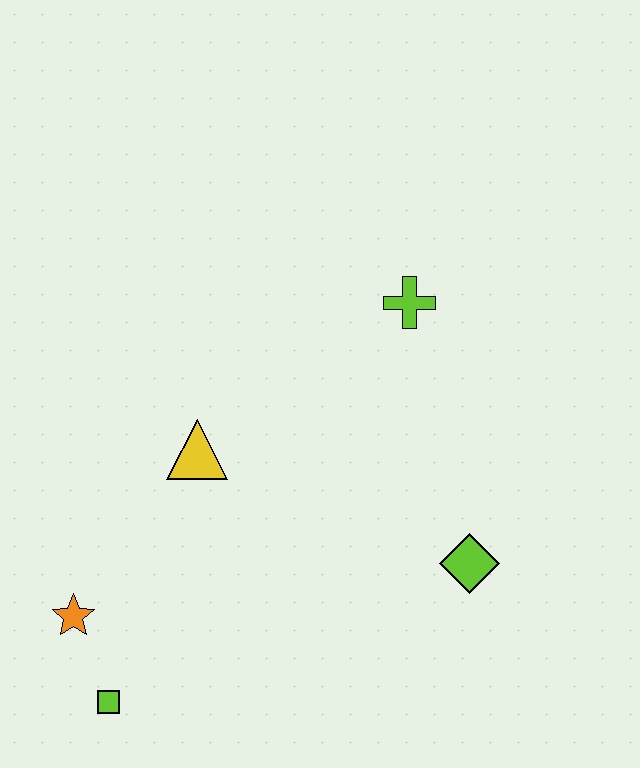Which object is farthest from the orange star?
The lime cross is farthest from the orange star.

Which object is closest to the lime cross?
The yellow triangle is closest to the lime cross.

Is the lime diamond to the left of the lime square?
No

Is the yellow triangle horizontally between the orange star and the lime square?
No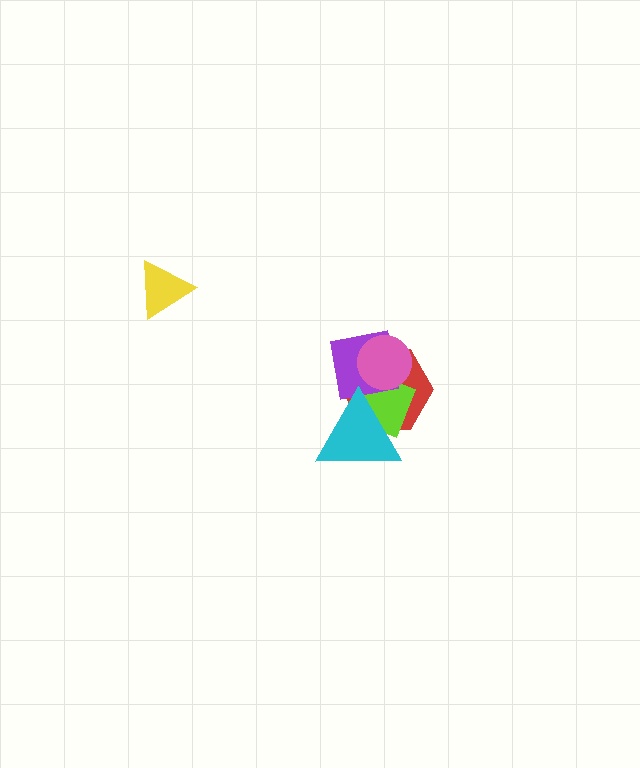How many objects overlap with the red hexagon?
4 objects overlap with the red hexagon.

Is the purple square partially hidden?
Yes, it is partially covered by another shape.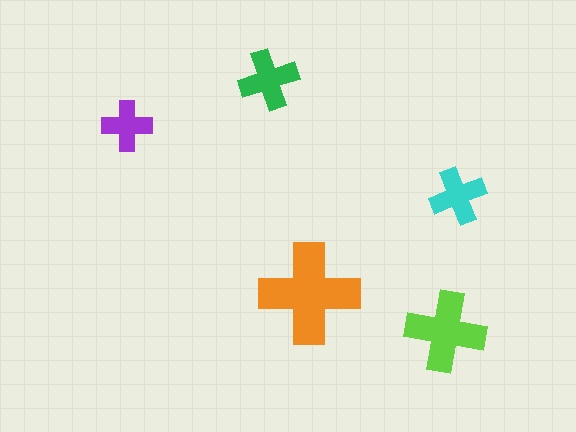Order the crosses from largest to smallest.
the orange one, the lime one, the green one, the cyan one, the purple one.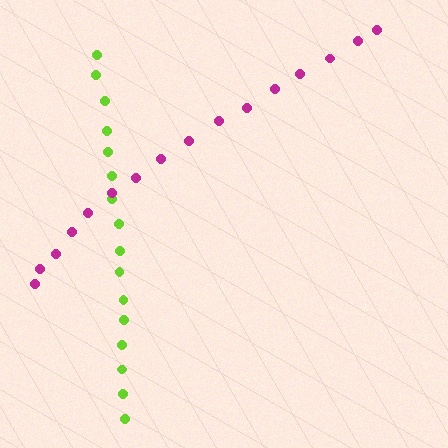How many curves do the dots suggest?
There are 2 distinct paths.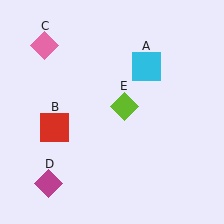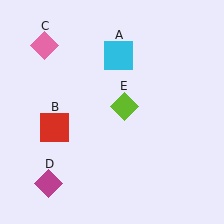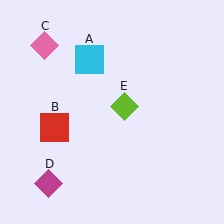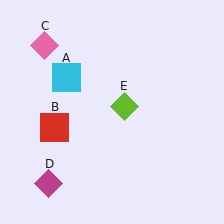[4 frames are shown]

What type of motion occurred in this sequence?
The cyan square (object A) rotated counterclockwise around the center of the scene.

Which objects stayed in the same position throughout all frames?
Red square (object B) and pink diamond (object C) and magenta diamond (object D) and lime diamond (object E) remained stationary.